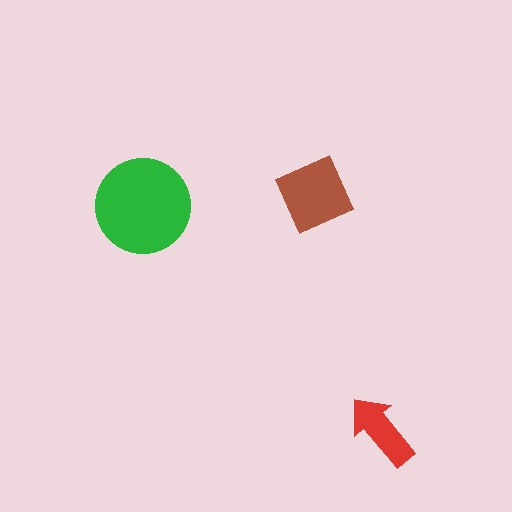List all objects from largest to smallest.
The green circle, the brown diamond, the red arrow.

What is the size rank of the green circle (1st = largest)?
1st.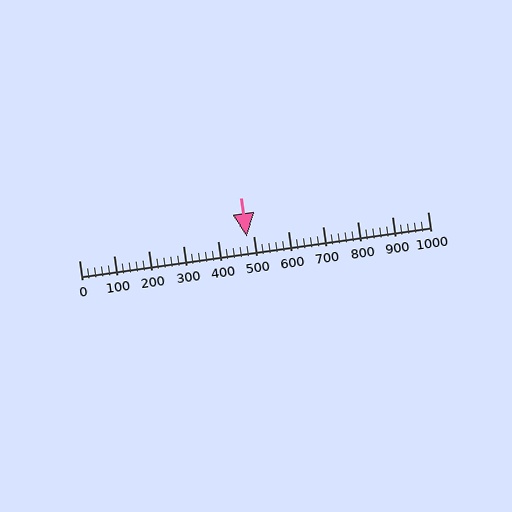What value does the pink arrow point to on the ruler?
The pink arrow points to approximately 483.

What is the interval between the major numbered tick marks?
The major tick marks are spaced 100 units apart.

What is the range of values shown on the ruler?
The ruler shows values from 0 to 1000.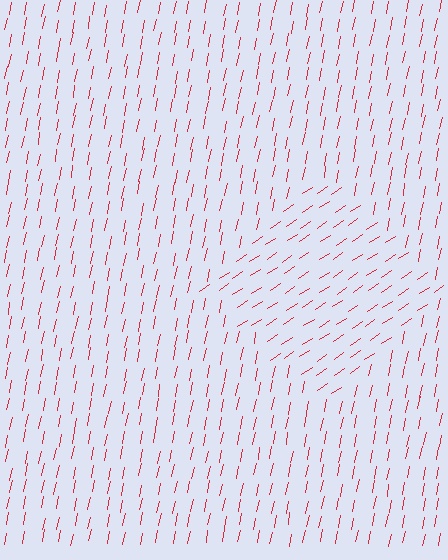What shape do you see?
I see a diamond.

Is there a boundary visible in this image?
Yes, there is a texture boundary formed by a change in line orientation.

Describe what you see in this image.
The image is filled with small red line segments. A diamond region in the image has lines oriented differently from the surrounding lines, creating a visible texture boundary.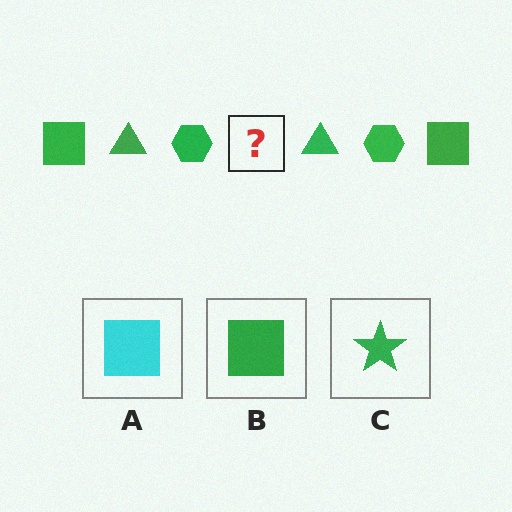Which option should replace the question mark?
Option B.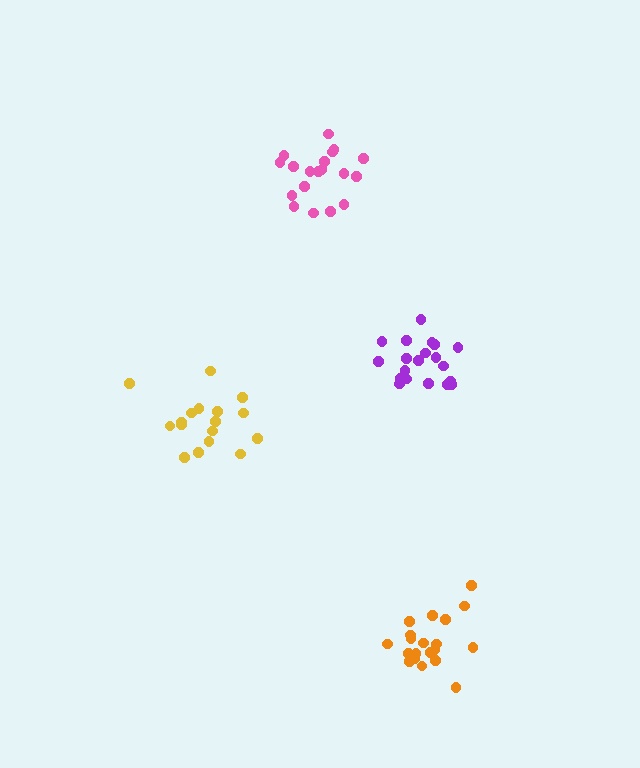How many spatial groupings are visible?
There are 4 spatial groupings.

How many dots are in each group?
Group 1: 20 dots, Group 2: 20 dots, Group 3: 17 dots, Group 4: 20 dots (77 total).